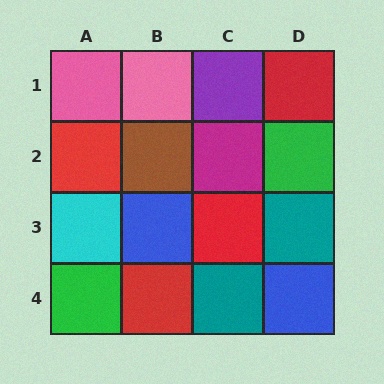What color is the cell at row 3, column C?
Red.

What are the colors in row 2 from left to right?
Red, brown, magenta, green.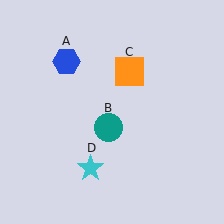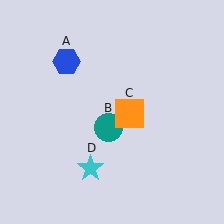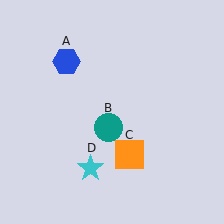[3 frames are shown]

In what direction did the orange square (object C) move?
The orange square (object C) moved down.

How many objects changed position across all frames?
1 object changed position: orange square (object C).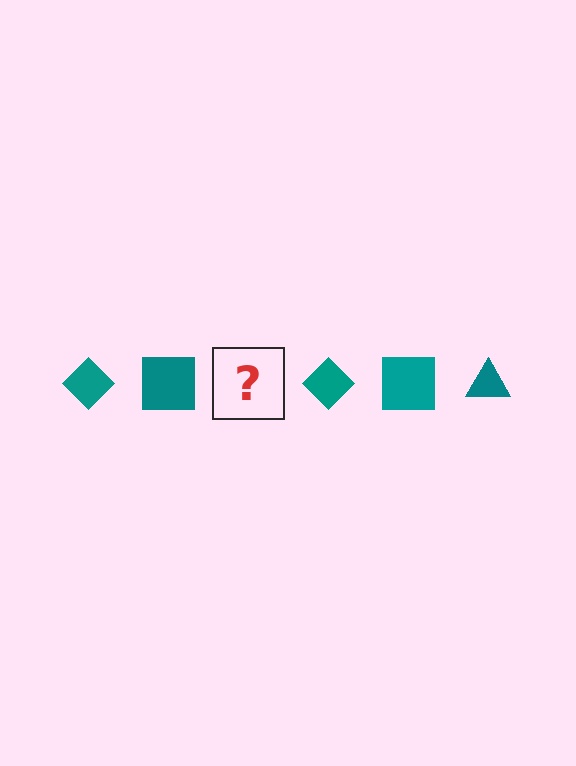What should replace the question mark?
The question mark should be replaced with a teal triangle.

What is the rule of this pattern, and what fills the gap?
The rule is that the pattern cycles through diamond, square, triangle shapes in teal. The gap should be filled with a teal triangle.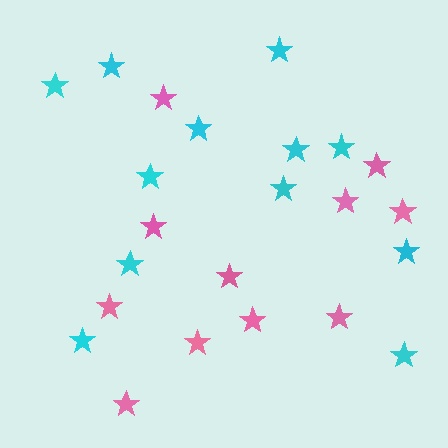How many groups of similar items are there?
There are 2 groups: one group of cyan stars (12) and one group of pink stars (11).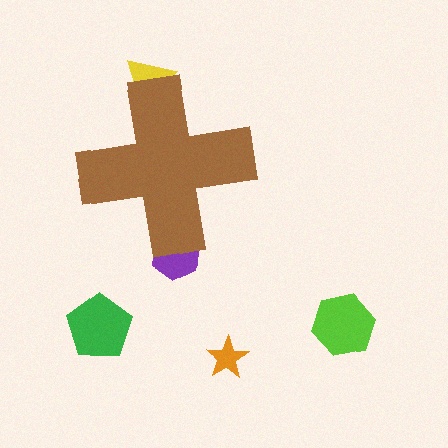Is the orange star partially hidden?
No, the orange star is fully visible.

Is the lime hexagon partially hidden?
No, the lime hexagon is fully visible.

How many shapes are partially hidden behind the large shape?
2 shapes are partially hidden.